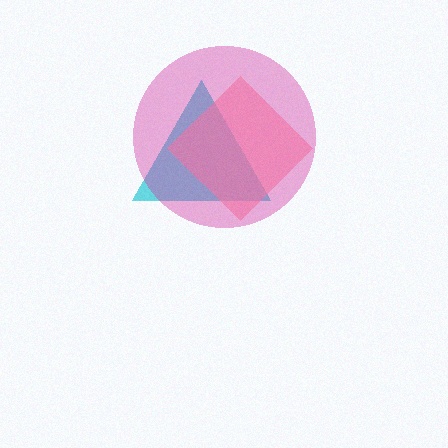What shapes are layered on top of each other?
The layered shapes are: a cyan triangle, a magenta circle, a pink diamond.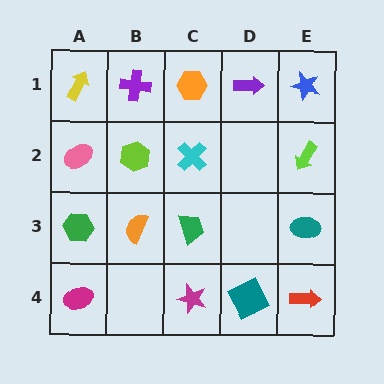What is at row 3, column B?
An orange semicircle.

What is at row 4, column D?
A teal square.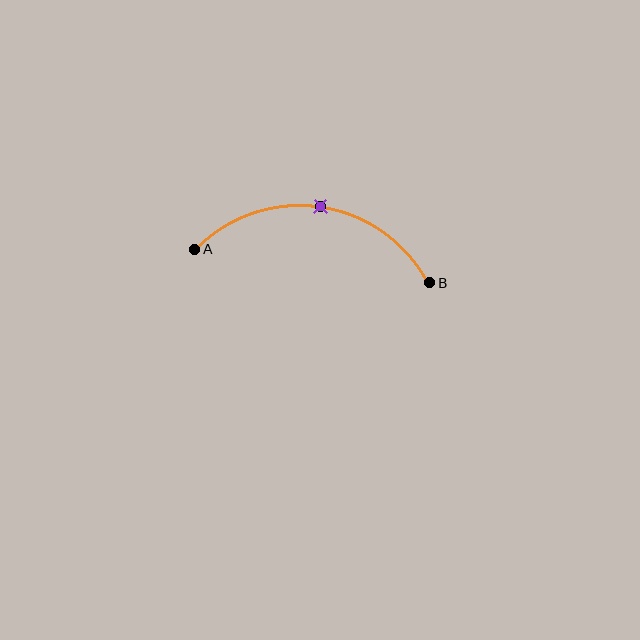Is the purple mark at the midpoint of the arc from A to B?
Yes. The purple mark lies on the arc at equal arc-length from both A and B — it is the arc midpoint.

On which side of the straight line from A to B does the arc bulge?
The arc bulges above the straight line connecting A and B.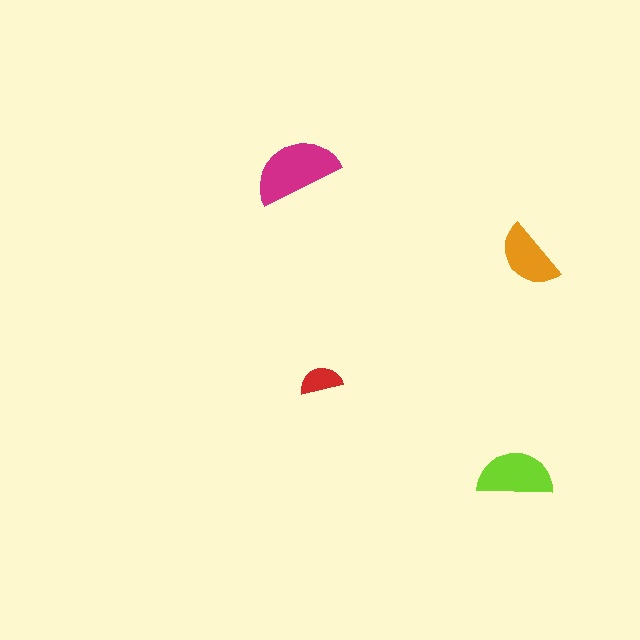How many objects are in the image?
There are 4 objects in the image.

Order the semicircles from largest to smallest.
the magenta one, the lime one, the orange one, the red one.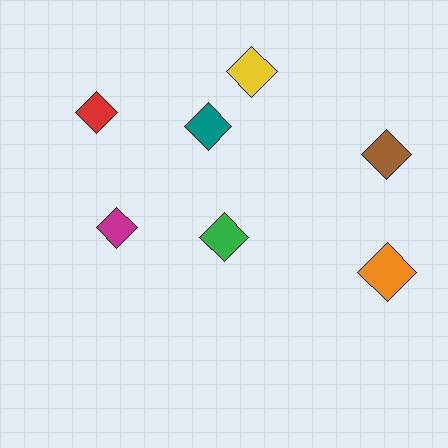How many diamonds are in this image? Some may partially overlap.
There are 7 diamonds.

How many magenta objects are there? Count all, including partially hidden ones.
There is 1 magenta object.